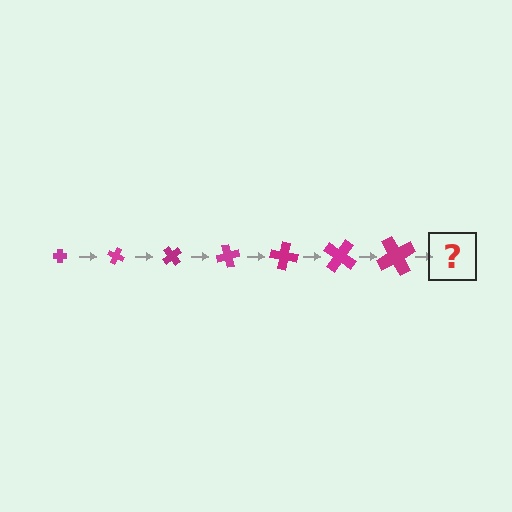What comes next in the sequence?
The next element should be a cross, larger than the previous one and rotated 175 degrees from the start.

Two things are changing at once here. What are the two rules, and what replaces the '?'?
The two rules are that the cross grows larger each step and it rotates 25 degrees each step. The '?' should be a cross, larger than the previous one and rotated 175 degrees from the start.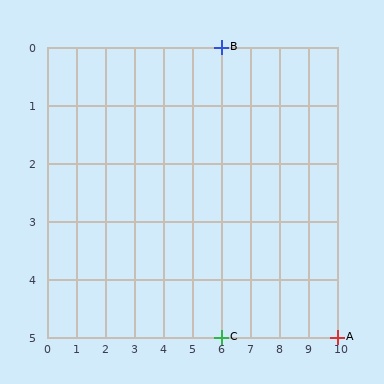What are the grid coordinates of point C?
Point C is at grid coordinates (6, 5).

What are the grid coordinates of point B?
Point B is at grid coordinates (6, 0).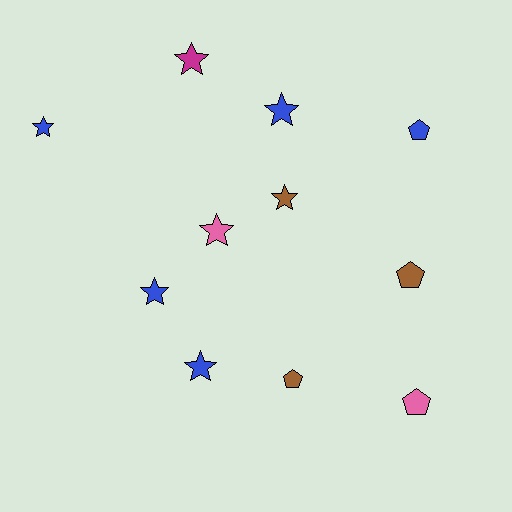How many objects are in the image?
There are 11 objects.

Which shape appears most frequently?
Star, with 7 objects.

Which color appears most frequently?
Blue, with 5 objects.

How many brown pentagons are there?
There are 2 brown pentagons.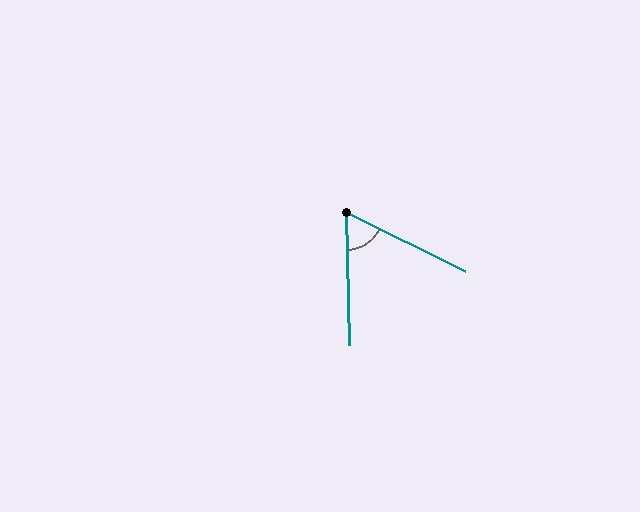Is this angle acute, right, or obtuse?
It is acute.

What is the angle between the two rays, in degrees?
Approximately 63 degrees.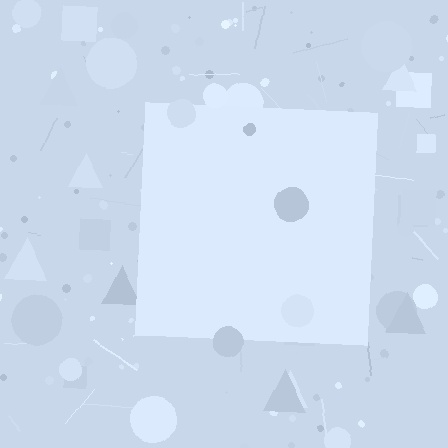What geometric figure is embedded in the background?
A square is embedded in the background.